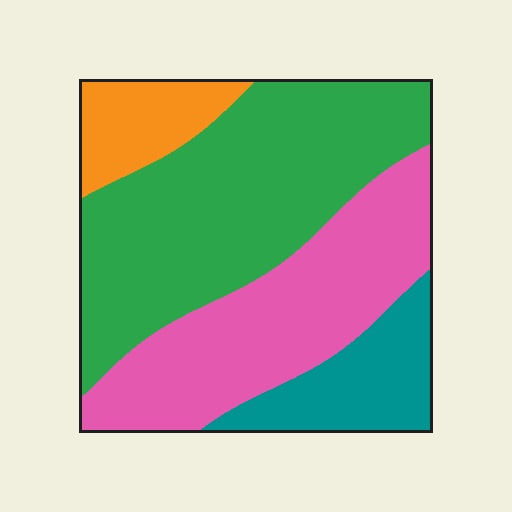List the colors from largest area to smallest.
From largest to smallest: green, pink, teal, orange.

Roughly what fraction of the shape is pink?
Pink covers 32% of the shape.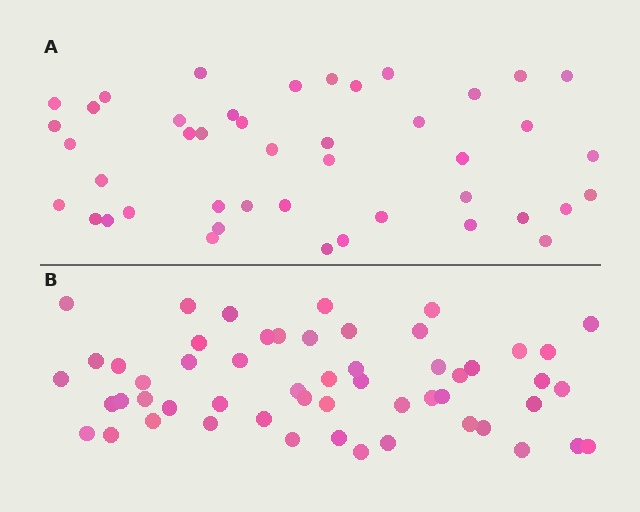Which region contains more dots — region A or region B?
Region B (the bottom region) has more dots.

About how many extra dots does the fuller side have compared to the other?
Region B has roughly 10 or so more dots than region A.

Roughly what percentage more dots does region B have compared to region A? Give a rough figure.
About 25% more.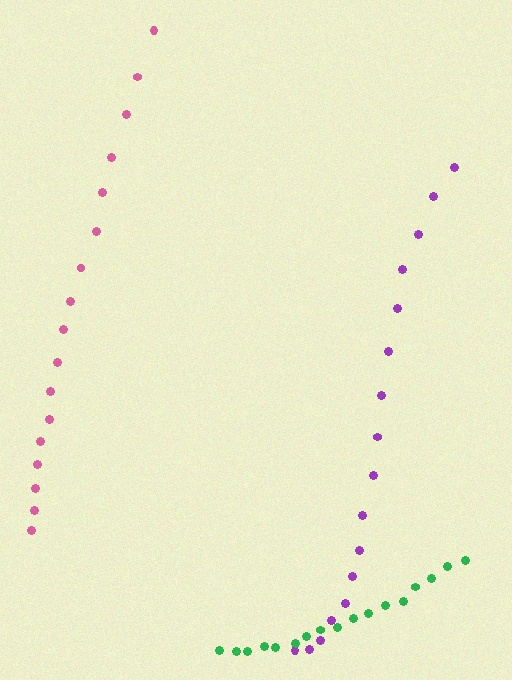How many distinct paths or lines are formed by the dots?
There are 3 distinct paths.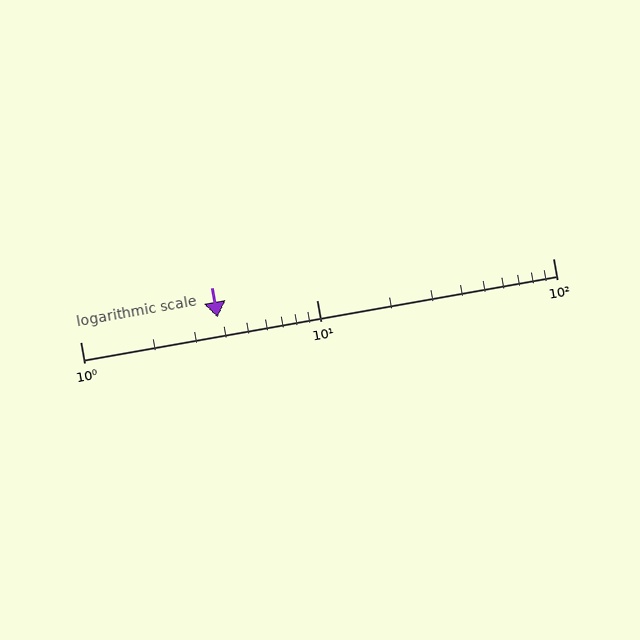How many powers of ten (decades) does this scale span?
The scale spans 2 decades, from 1 to 100.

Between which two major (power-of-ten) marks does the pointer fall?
The pointer is between 1 and 10.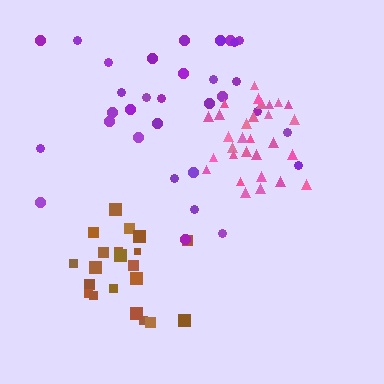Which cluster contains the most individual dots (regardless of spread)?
Purple (32).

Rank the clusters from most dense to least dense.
pink, brown, purple.